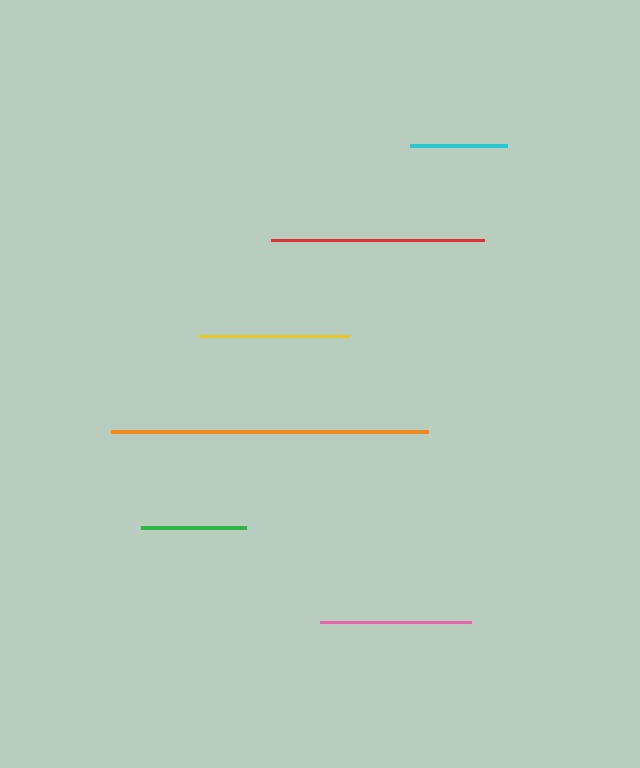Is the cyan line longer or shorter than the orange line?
The orange line is longer than the cyan line.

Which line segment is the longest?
The orange line is the longest at approximately 316 pixels.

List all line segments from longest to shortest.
From longest to shortest: orange, red, pink, yellow, green, cyan.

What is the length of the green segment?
The green segment is approximately 105 pixels long.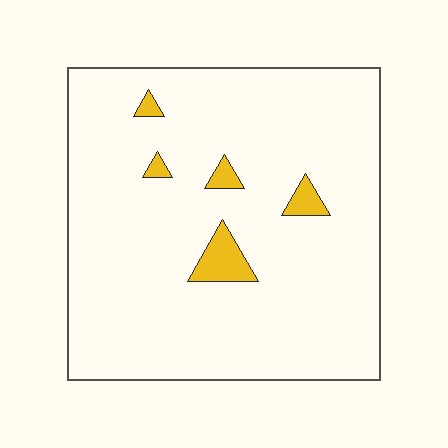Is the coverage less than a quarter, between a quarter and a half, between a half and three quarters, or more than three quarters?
Less than a quarter.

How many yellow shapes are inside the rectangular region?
5.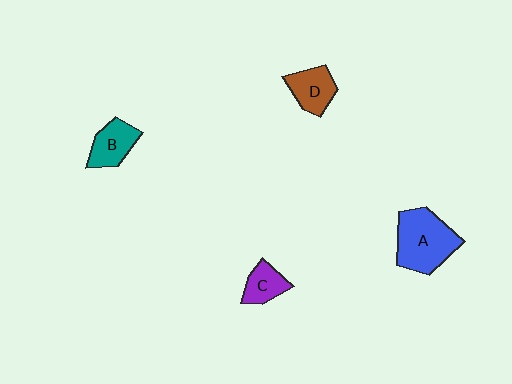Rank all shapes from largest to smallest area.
From largest to smallest: A (blue), D (brown), B (teal), C (purple).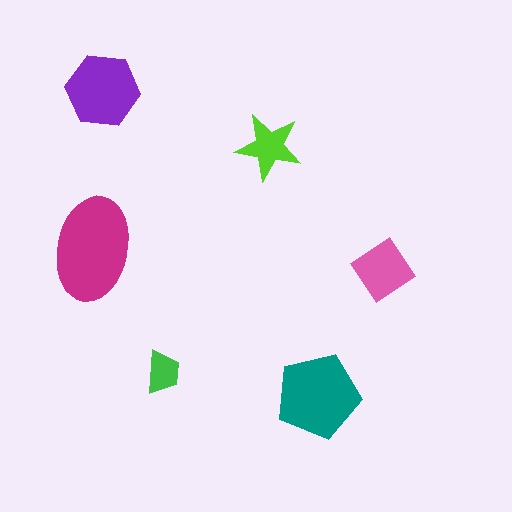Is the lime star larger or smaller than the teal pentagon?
Smaller.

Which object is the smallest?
The green trapezoid.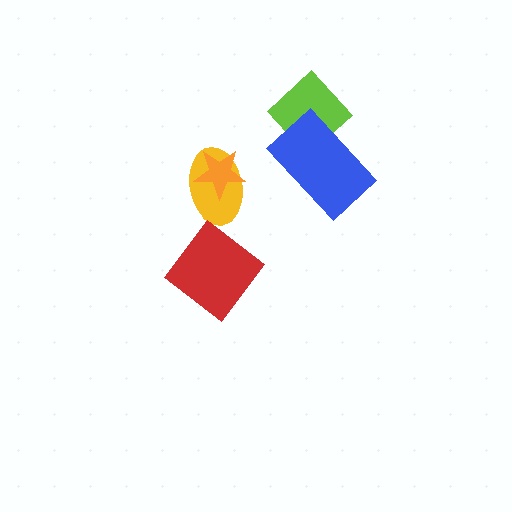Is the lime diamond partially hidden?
Yes, it is partially covered by another shape.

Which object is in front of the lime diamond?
The blue rectangle is in front of the lime diamond.